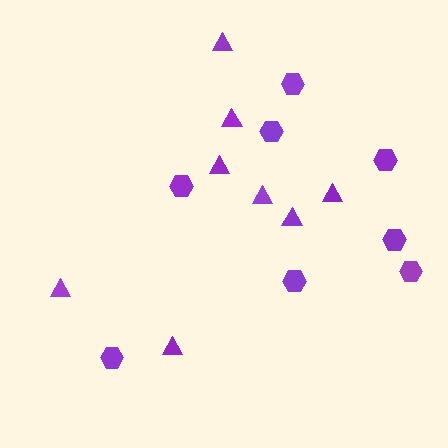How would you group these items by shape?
There are 2 groups: one group of triangles (8) and one group of hexagons (8).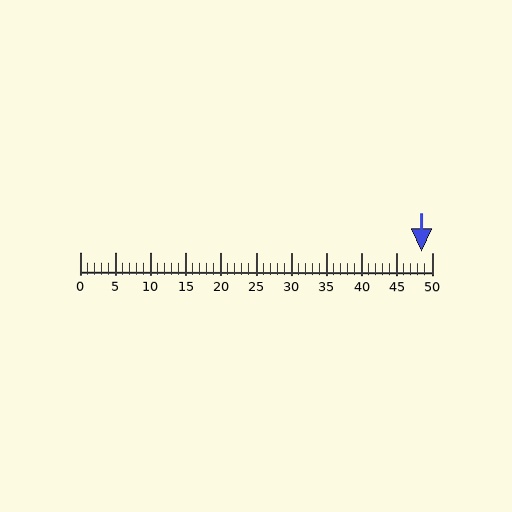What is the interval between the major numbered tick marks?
The major tick marks are spaced 5 units apart.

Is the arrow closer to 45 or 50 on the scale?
The arrow is closer to 50.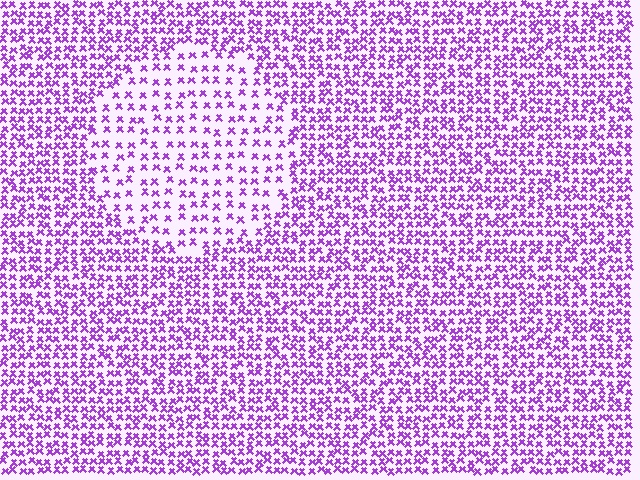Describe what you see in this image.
The image contains small purple elements arranged at two different densities. A circle-shaped region is visible where the elements are less densely packed than the surrounding area.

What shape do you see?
I see a circle.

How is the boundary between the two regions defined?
The boundary is defined by a change in element density (approximately 2.0x ratio). All elements are the same color, size, and shape.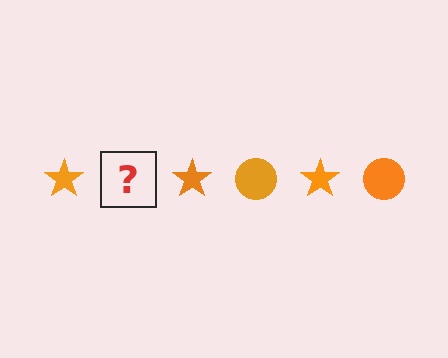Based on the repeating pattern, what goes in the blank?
The blank should be an orange circle.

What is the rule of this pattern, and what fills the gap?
The rule is that the pattern cycles through star, circle shapes in orange. The gap should be filled with an orange circle.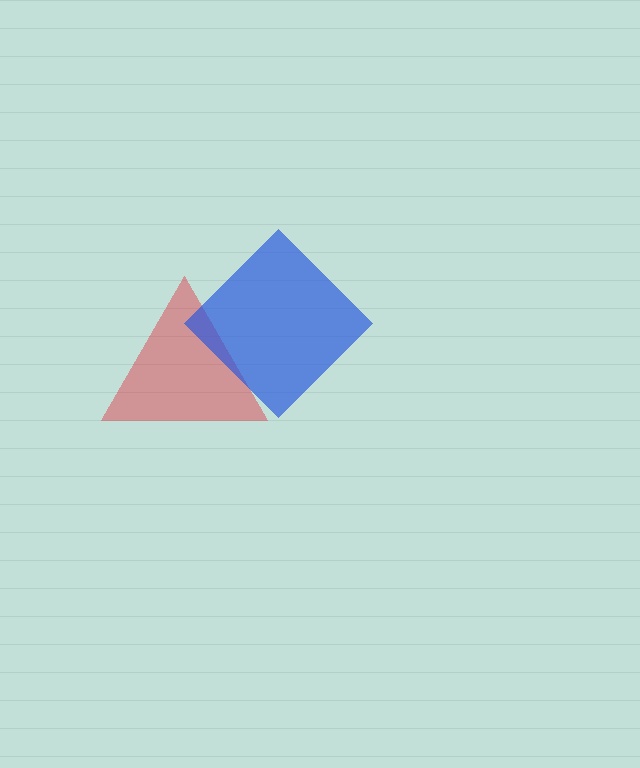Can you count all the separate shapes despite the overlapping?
Yes, there are 2 separate shapes.